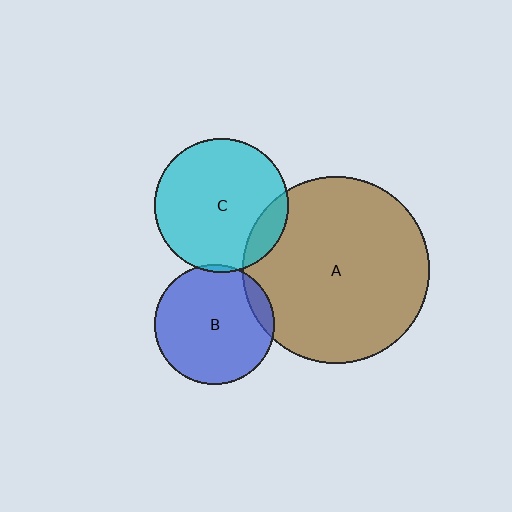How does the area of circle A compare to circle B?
Approximately 2.4 times.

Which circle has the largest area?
Circle A (brown).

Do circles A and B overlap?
Yes.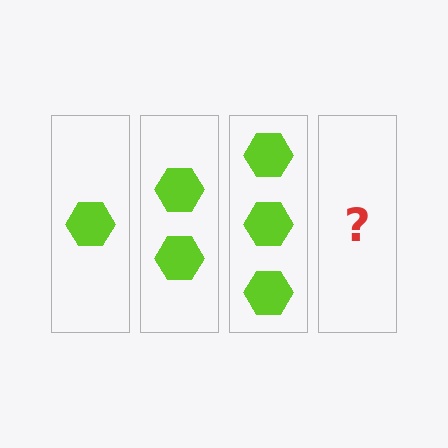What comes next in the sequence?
The next element should be 4 hexagons.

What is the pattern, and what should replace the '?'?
The pattern is that each step adds one more hexagon. The '?' should be 4 hexagons.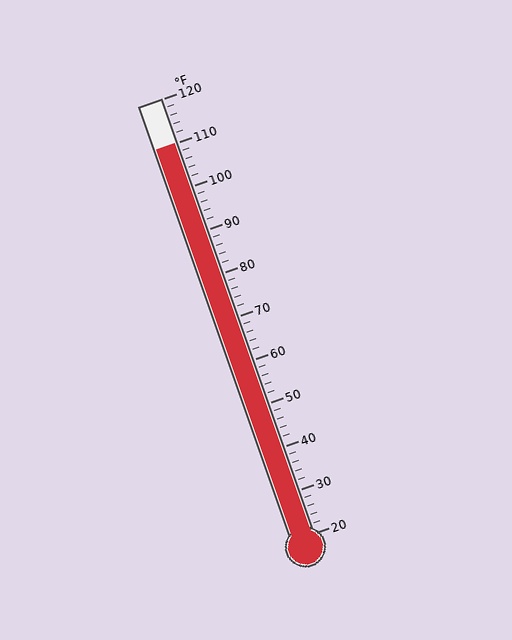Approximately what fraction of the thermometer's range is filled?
The thermometer is filled to approximately 90% of its range.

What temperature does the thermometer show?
The thermometer shows approximately 110°F.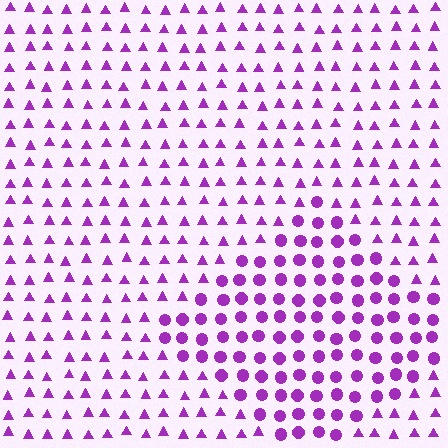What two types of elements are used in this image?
The image uses circles inside the diamond region and triangles outside it.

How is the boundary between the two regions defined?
The boundary is defined by a change in element shape: circles inside vs. triangles outside. All elements share the same color and spacing.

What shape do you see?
I see a diamond.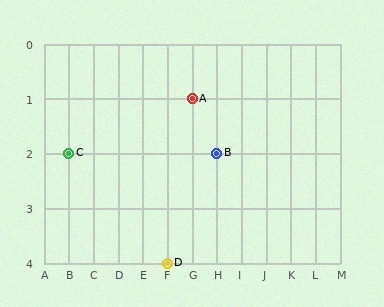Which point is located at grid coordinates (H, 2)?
Point B is at (H, 2).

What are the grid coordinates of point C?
Point C is at grid coordinates (B, 2).